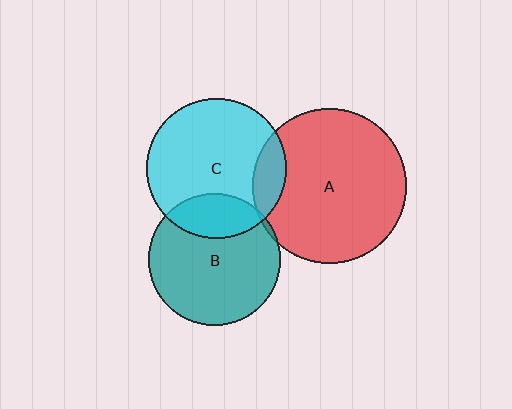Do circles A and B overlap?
Yes.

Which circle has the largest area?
Circle A (red).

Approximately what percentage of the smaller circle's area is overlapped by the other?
Approximately 5%.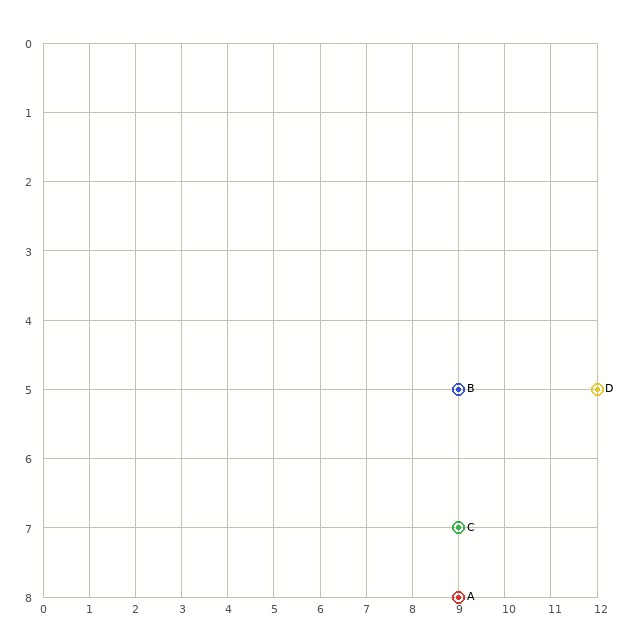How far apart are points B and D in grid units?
Points B and D are 3 columns apart.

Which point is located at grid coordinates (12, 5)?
Point D is at (12, 5).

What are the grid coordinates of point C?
Point C is at grid coordinates (9, 7).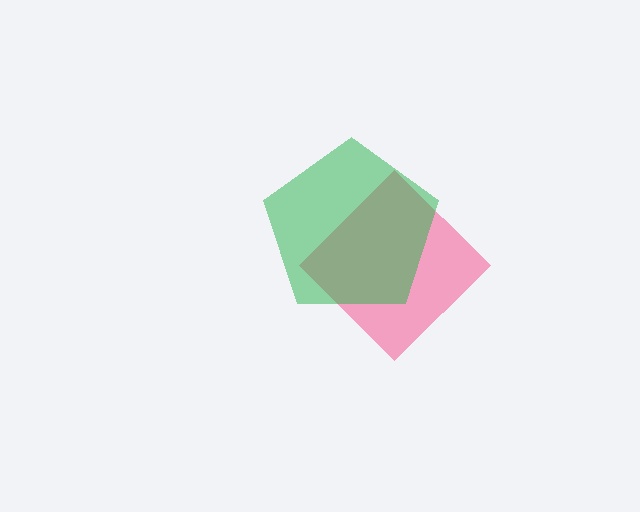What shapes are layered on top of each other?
The layered shapes are: a pink diamond, a green pentagon.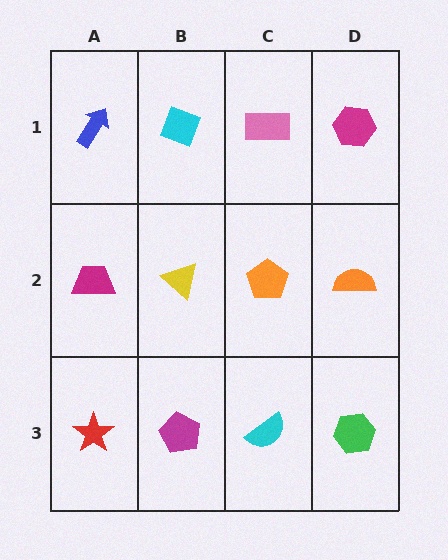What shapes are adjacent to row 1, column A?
A magenta trapezoid (row 2, column A), a cyan diamond (row 1, column B).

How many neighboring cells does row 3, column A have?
2.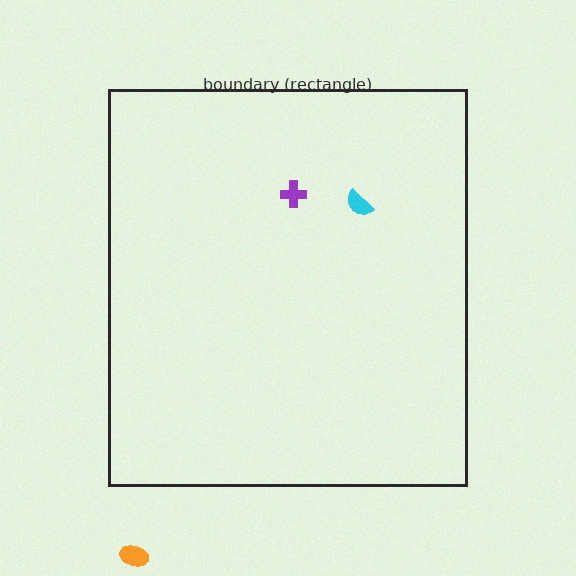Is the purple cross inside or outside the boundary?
Inside.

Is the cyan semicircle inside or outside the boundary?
Inside.